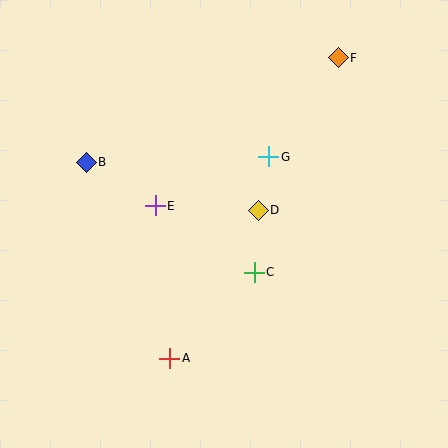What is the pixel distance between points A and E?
The distance between A and E is 153 pixels.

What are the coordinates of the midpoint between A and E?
The midpoint between A and E is at (162, 282).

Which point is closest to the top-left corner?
Point B is closest to the top-left corner.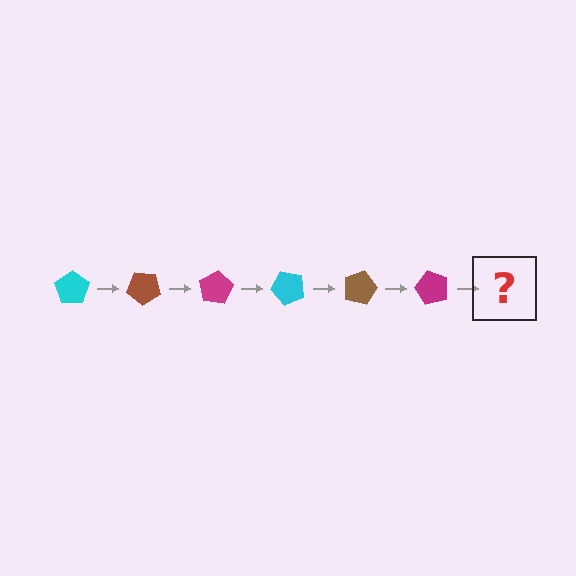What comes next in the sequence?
The next element should be a cyan pentagon, rotated 240 degrees from the start.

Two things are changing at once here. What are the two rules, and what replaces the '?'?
The two rules are that it rotates 40 degrees each step and the color cycles through cyan, brown, and magenta. The '?' should be a cyan pentagon, rotated 240 degrees from the start.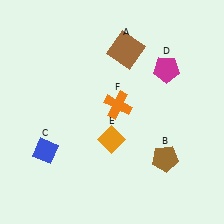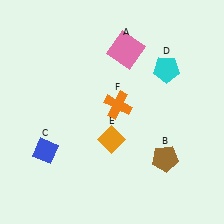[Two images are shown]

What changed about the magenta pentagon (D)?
In Image 1, D is magenta. In Image 2, it changed to cyan.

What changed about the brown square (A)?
In Image 1, A is brown. In Image 2, it changed to pink.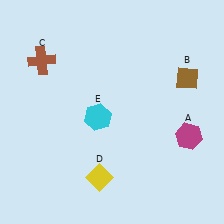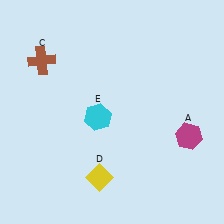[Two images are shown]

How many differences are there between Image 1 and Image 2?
There is 1 difference between the two images.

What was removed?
The brown diamond (B) was removed in Image 2.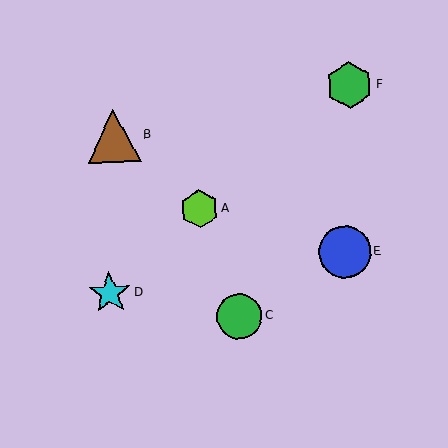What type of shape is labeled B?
Shape B is a brown triangle.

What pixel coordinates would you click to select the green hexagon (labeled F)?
Click at (349, 85) to select the green hexagon F.